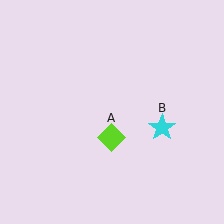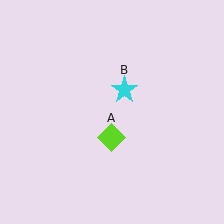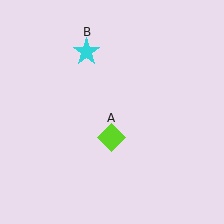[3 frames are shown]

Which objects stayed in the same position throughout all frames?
Lime diamond (object A) remained stationary.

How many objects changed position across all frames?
1 object changed position: cyan star (object B).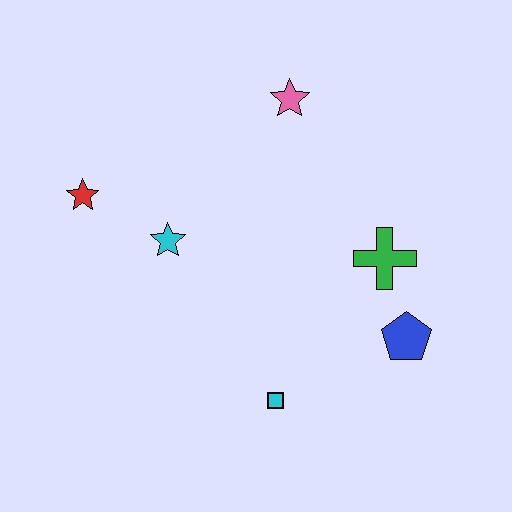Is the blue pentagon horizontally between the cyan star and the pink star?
No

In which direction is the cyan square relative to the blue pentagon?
The cyan square is to the left of the blue pentagon.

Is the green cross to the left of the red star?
No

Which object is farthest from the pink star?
The cyan square is farthest from the pink star.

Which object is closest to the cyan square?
The blue pentagon is closest to the cyan square.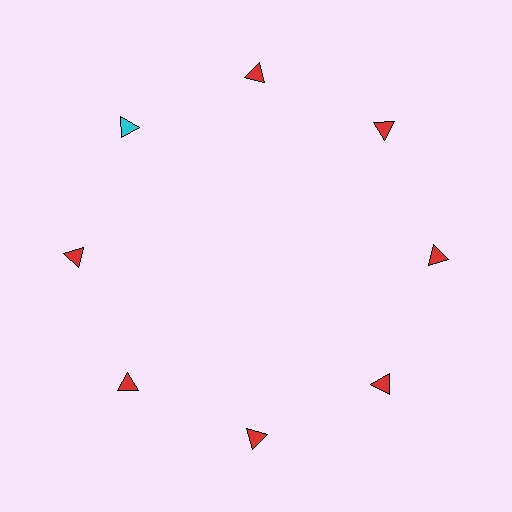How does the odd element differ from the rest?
It has a different color: cyan instead of red.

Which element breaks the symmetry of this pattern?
The cyan triangle at roughly the 10 o'clock position breaks the symmetry. All other shapes are red triangles.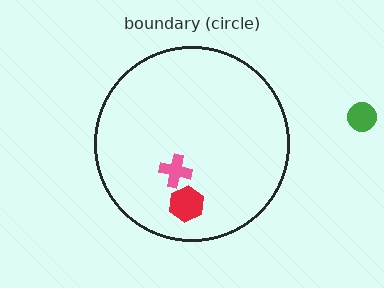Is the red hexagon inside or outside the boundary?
Inside.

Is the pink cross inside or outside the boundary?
Inside.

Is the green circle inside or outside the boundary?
Outside.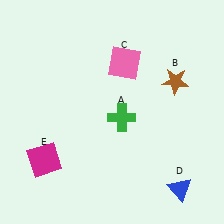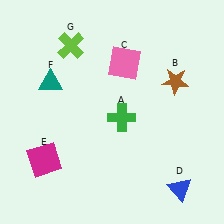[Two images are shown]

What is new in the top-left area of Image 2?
A lime cross (G) was added in the top-left area of Image 2.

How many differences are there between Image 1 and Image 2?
There are 2 differences between the two images.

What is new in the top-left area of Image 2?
A teal triangle (F) was added in the top-left area of Image 2.